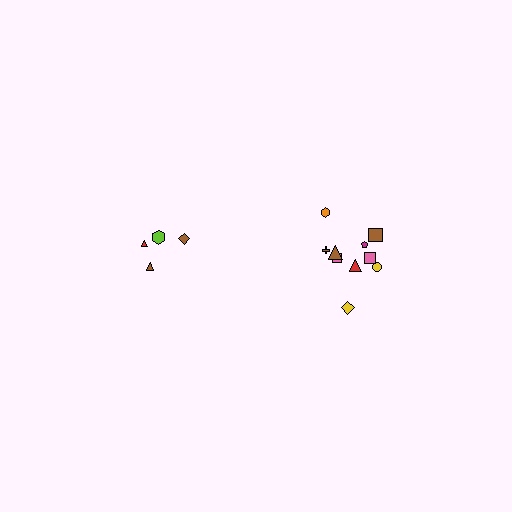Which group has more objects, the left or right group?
The right group.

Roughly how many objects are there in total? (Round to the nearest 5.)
Roughly 15 objects in total.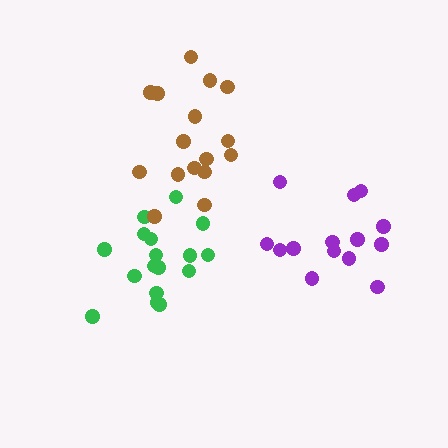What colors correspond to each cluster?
The clusters are colored: purple, green, brown.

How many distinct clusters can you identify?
There are 3 distinct clusters.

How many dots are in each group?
Group 1: 14 dots, Group 2: 18 dots, Group 3: 16 dots (48 total).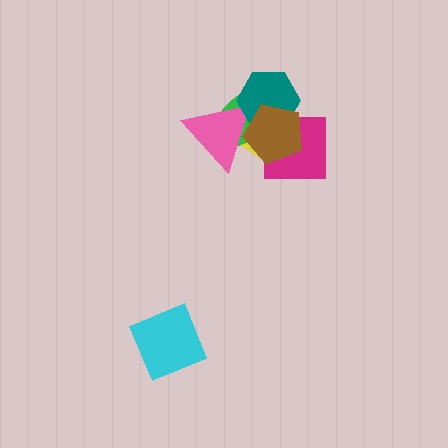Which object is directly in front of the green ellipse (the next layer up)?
The magenta square is directly in front of the green ellipse.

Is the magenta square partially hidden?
Yes, it is partially covered by another shape.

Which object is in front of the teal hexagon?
The brown pentagon is in front of the teal hexagon.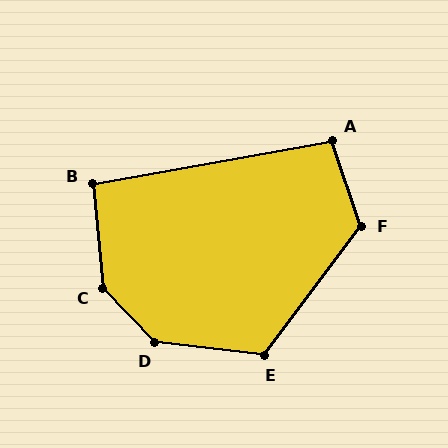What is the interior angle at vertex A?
Approximately 98 degrees (obtuse).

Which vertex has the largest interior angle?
C, at approximately 142 degrees.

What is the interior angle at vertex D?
Approximately 140 degrees (obtuse).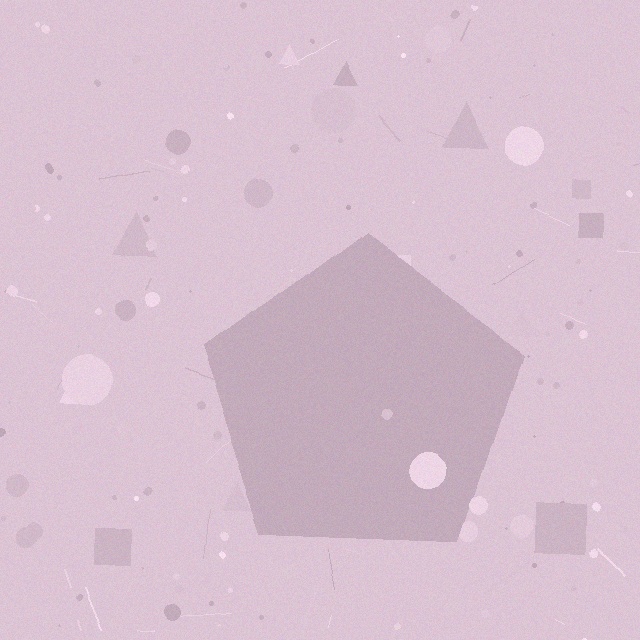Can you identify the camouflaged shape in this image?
The camouflaged shape is a pentagon.